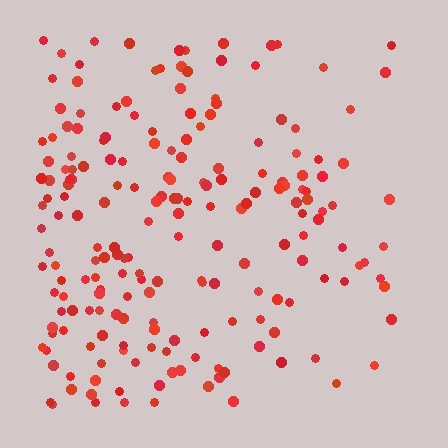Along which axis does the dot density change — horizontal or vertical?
Horizontal.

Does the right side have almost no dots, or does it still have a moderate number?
Still a moderate number, just noticeably fewer than the left.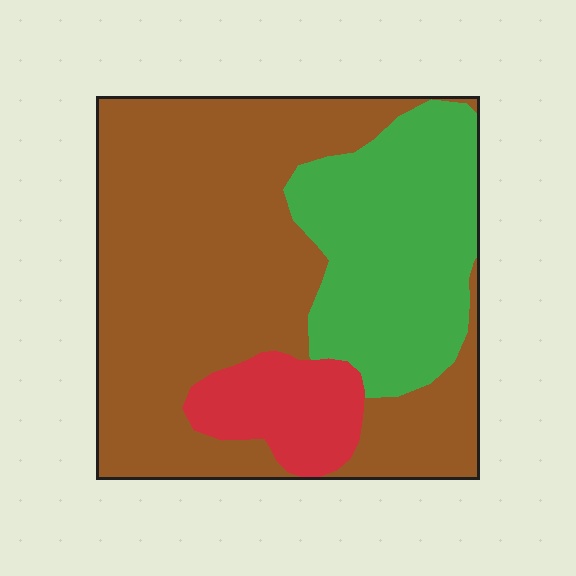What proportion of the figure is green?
Green covers around 30% of the figure.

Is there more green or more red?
Green.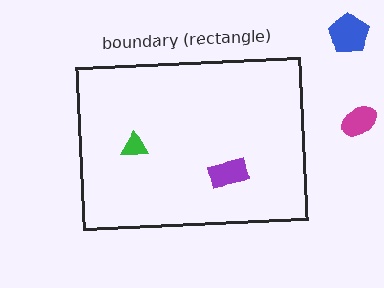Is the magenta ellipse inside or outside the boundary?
Outside.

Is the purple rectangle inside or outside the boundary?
Inside.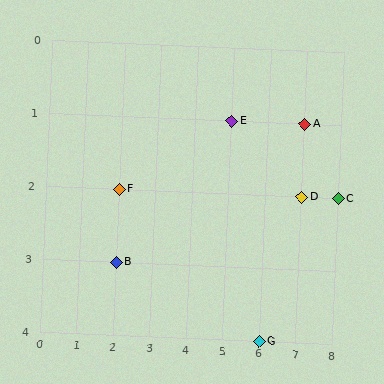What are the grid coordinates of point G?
Point G is at grid coordinates (6, 4).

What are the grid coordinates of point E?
Point E is at grid coordinates (5, 1).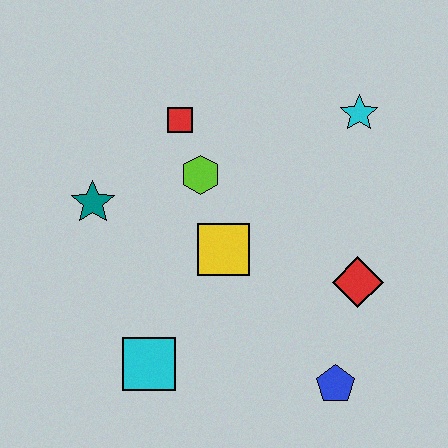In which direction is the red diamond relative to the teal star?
The red diamond is to the right of the teal star.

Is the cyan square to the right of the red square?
No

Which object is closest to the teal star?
The lime hexagon is closest to the teal star.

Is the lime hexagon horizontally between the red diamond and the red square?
Yes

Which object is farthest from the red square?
The blue pentagon is farthest from the red square.